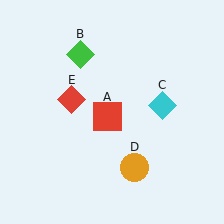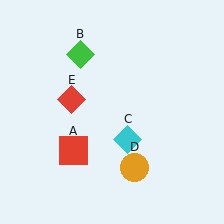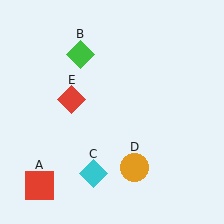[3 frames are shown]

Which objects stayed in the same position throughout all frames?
Green diamond (object B) and orange circle (object D) and red diamond (object E) remained stationary.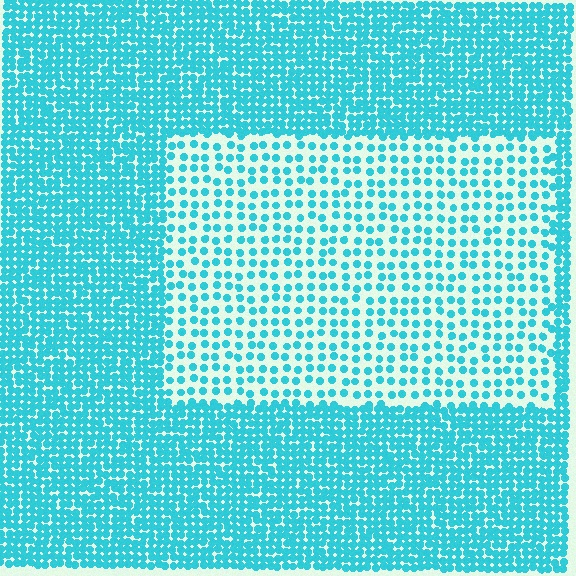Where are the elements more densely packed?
The elements are more densely packed outside the rectangle boundary.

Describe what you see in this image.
The image contains small cyan elements arranged at two different densities. A rectangle-shaped region is visible where the elements are less densely packed than the surrounding area.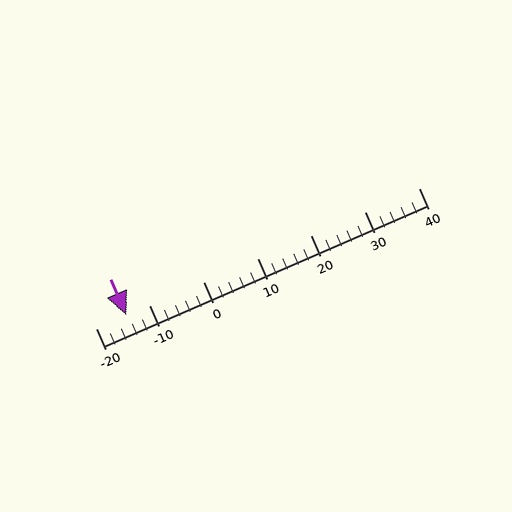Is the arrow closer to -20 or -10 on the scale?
The arrow is closer to -10.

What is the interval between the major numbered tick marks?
The major tick marks are spaced 10 units apart.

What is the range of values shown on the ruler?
The ruler shows values from -20 to 40.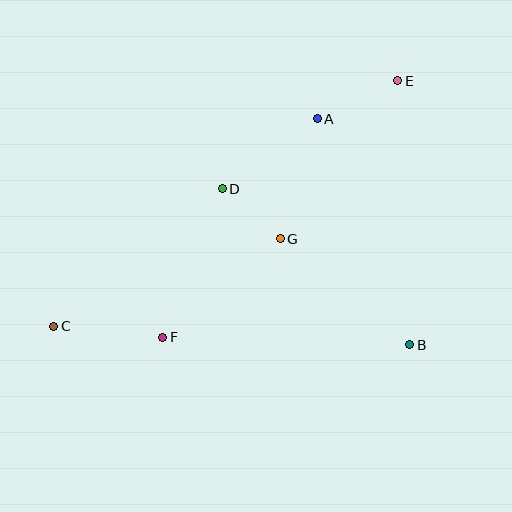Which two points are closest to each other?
Points D and G are closest to each other.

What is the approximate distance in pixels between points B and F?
The distance between B and F is approximately 247 pixels.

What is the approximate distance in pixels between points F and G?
The distance between F and G is approximately 154 pixels.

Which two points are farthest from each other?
Points C and E are farthest from each other.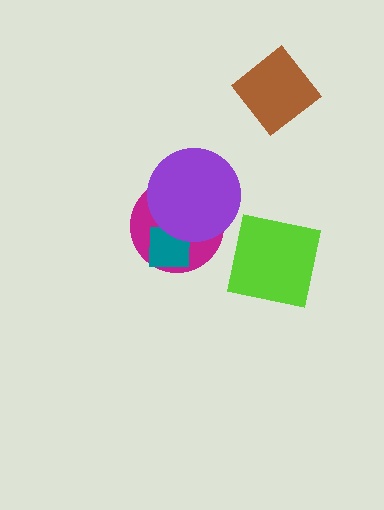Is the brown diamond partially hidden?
No, no other shape covers it.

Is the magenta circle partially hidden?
Yes, it is partially covered by another shape.